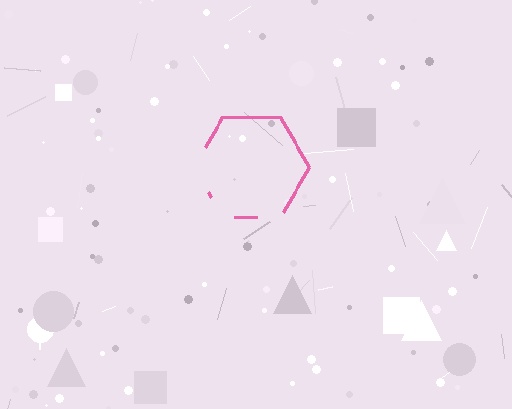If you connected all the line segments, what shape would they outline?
They would outline a hexagon.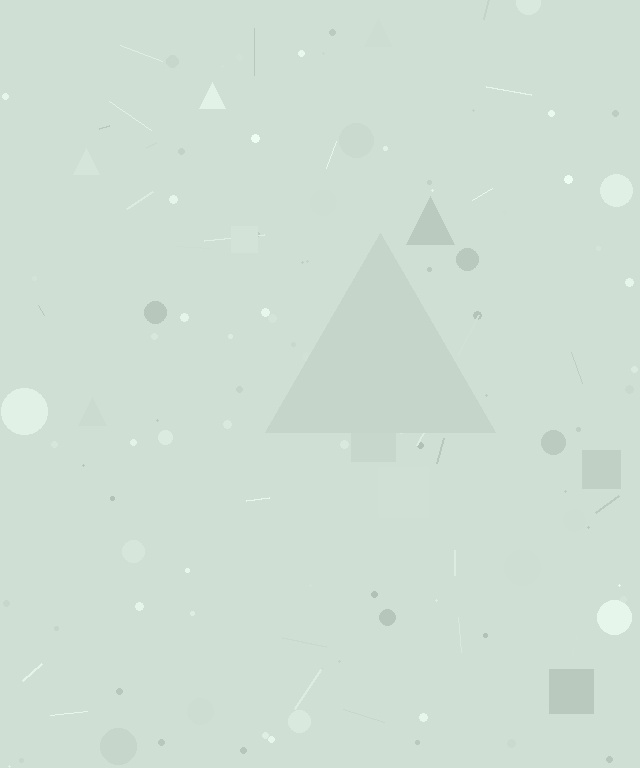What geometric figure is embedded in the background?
A triangle is embedded in the background.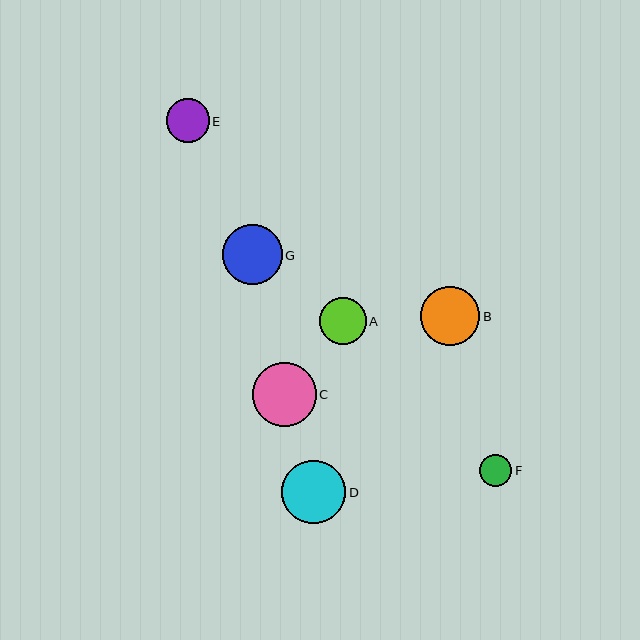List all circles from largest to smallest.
From largest to smallest: C, D, G, B, A, E, F.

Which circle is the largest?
Circle C is the largest with a size of approximately 64 pixels.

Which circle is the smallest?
Circle F is the smallest with a size of approximately 32 pixels.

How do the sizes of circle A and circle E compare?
Circle A and circle E are approximately the same size.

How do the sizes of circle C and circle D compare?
Circle C and circle D are approximately the same size.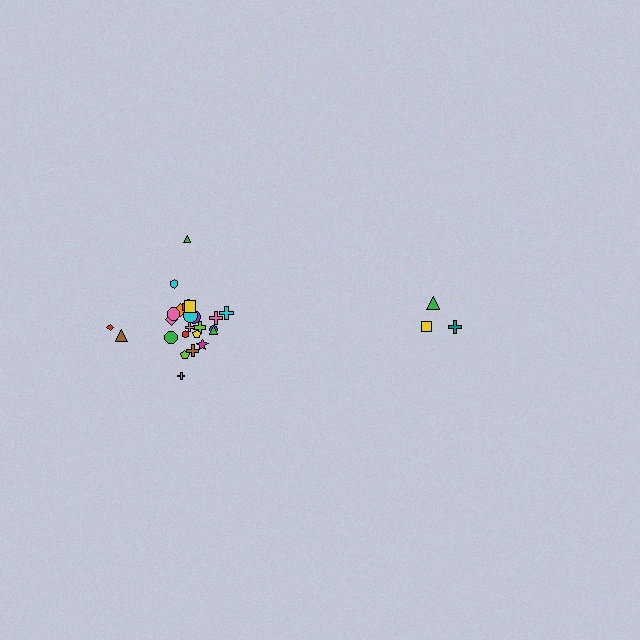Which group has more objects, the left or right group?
The left group.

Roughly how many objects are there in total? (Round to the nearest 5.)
Roughly 30 objects in total.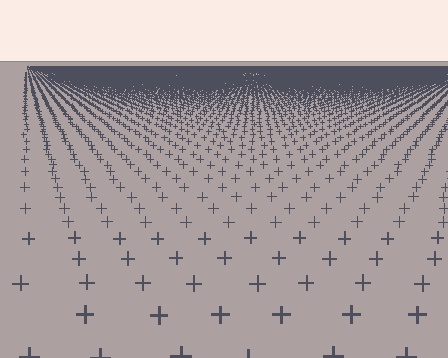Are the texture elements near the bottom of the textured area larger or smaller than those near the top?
Larger. Near the bottom, elements are closer to the viewer and appear at a bigger on-screen size.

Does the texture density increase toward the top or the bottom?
Density increases toward the top.